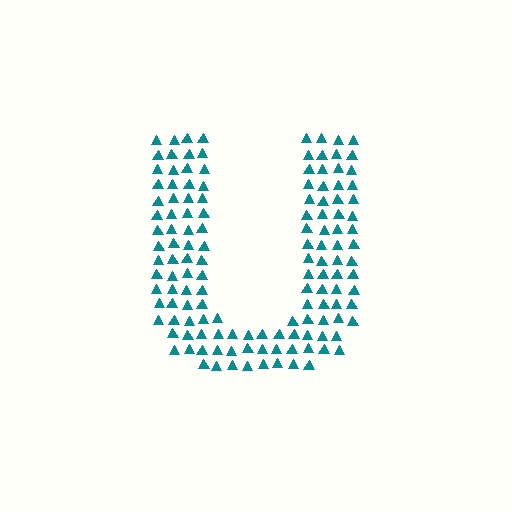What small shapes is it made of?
It is made of small triangles.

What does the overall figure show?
The overall figure shows the letter U.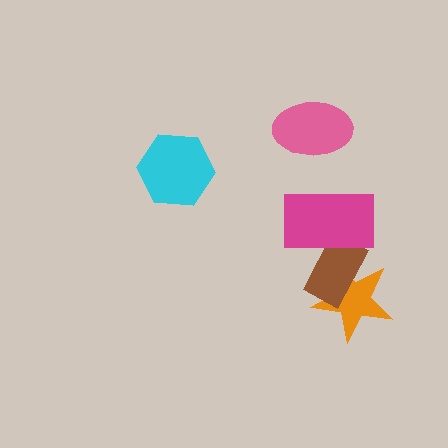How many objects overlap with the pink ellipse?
0 objects overlap with the pink ellipse.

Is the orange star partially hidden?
Yes, it is partially covered by another shape.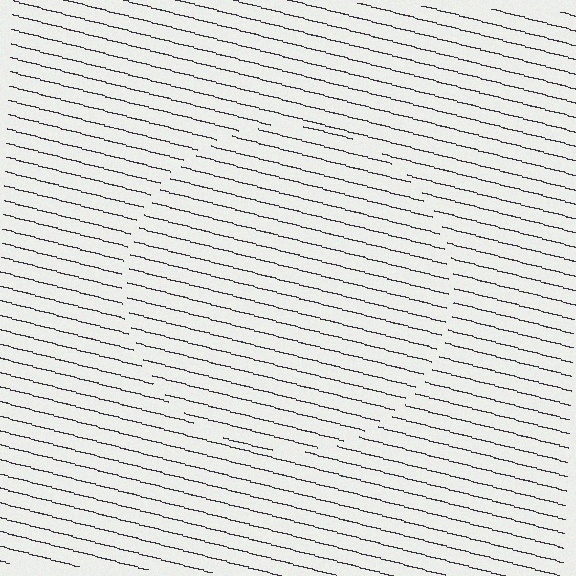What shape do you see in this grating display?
An illusory circle. The interior of the shape contains the same grating, shifted by half a period — the contour is defined by the phase discontinuity where line-ends from the inner and outer gratings abut.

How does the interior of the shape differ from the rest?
The interior of the shape contains the same grating, shifted by half a period — the contour is defined by the phase discontinuity where line-ends from the inner and outer gratings abut.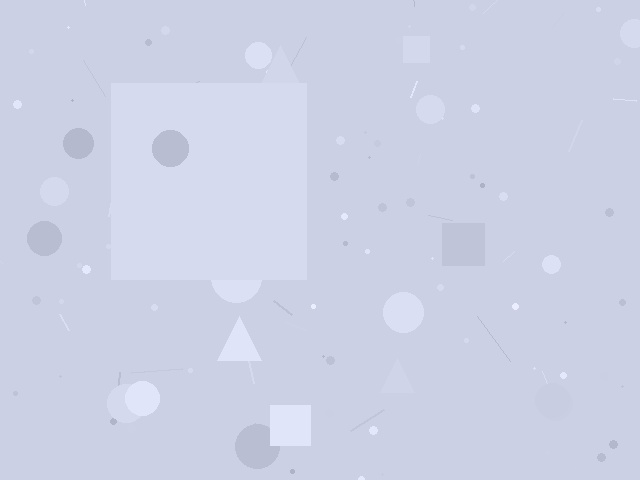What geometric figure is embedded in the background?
A square is embedded in the background.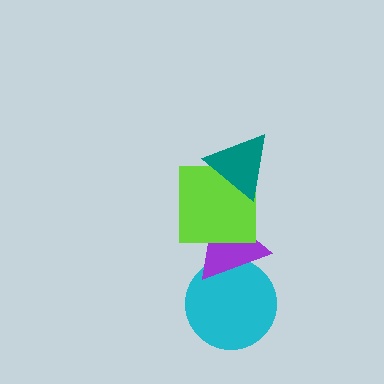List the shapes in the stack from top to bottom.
From top to bottom: the teal triangle, the lime square, the purple triangle, the cyan circle.